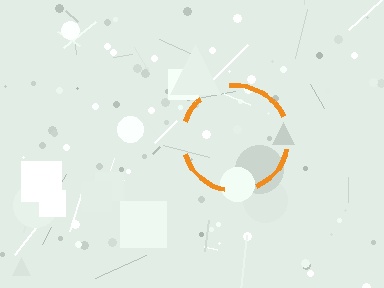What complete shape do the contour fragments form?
The contour fragments form a circle.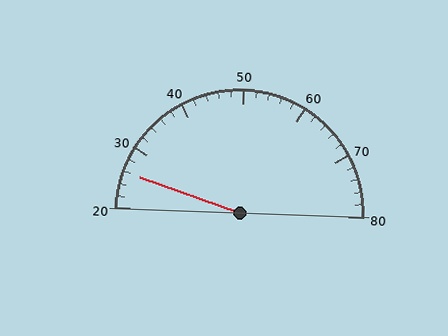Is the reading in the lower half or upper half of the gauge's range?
The reading is in the lower half of the range (20 to 80).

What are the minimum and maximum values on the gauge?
The gauge ranges from 20 to 80.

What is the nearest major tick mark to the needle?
The nearest major tick mark is 30.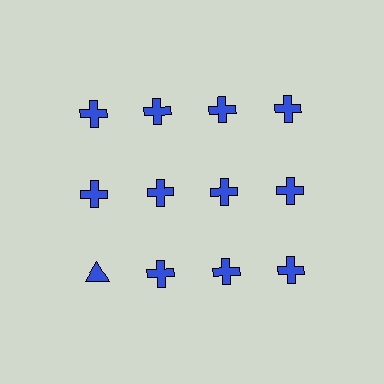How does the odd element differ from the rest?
It has a different shape: triangle instead of cross.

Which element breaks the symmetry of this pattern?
The blue triangle in the third row, leftmost column breaks the symmetry. All other shapes are blue crosses.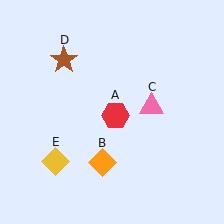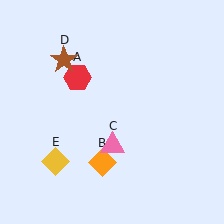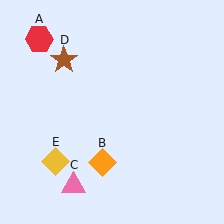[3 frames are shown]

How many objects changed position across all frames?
2 objects changed position: red hexagon (object A), pink triangle (object C).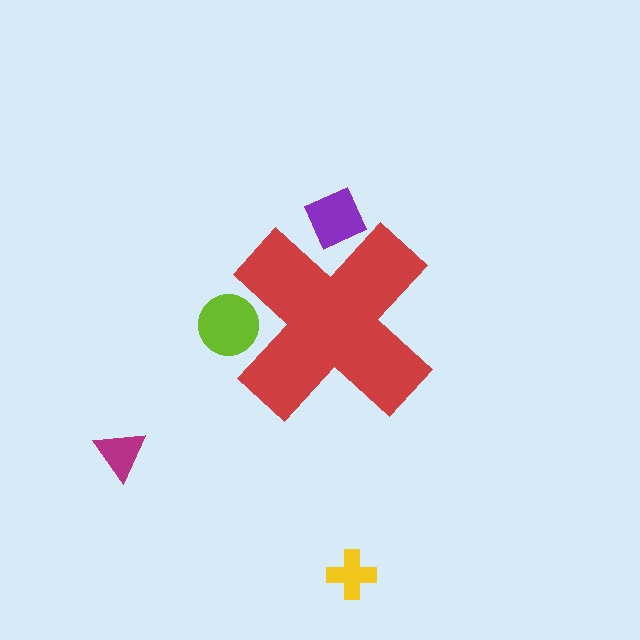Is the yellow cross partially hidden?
No, the yellow cross is fully visible.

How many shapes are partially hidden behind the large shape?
2 shapes are partially hidden.